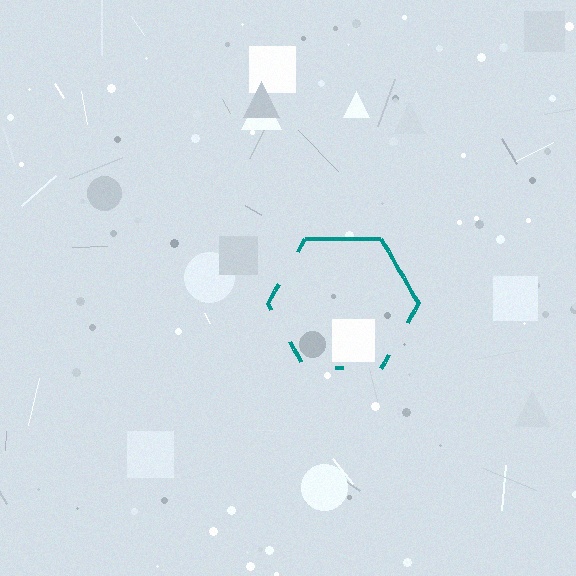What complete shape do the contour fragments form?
The contour fragments form a hexagon.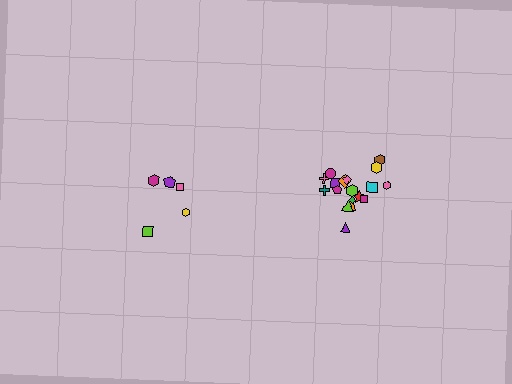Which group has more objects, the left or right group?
The right group.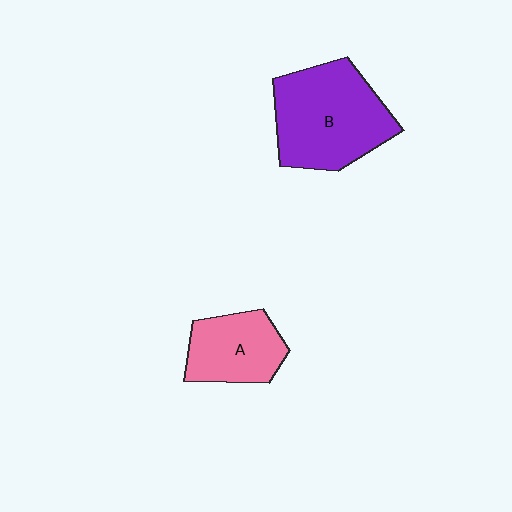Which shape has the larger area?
Shape B (purple).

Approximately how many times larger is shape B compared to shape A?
Approximately 1.7 times.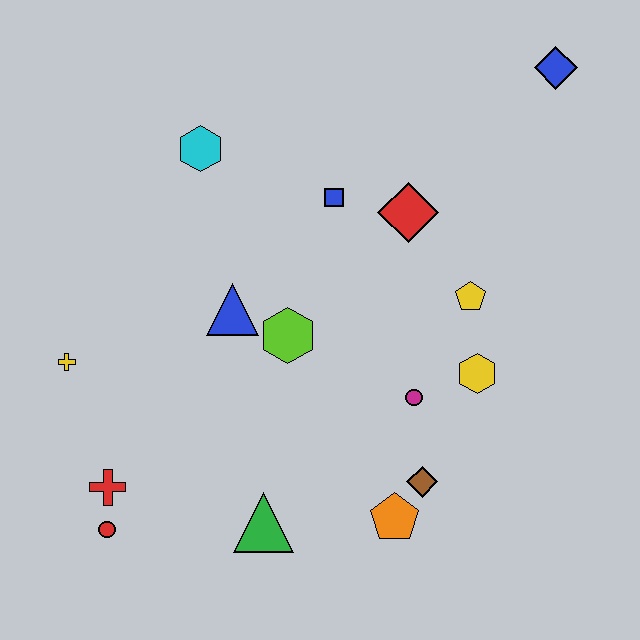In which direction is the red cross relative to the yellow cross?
The red cross is below the yellow cross.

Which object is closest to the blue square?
The red diamond is closest to the blue square.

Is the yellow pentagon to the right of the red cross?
Yes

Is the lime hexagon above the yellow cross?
Yes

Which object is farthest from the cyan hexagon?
The orange pentagon is farthest from the cyan hexagon.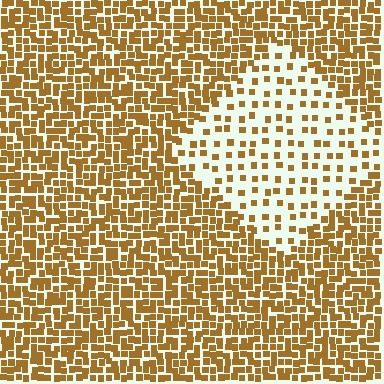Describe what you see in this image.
The image contains small brown elements arranged at two different densities. A diamond-shaped region is visible where the elements are less densely packed than the surrounding area.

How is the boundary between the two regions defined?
The boundary is defined by a change in element density (approximately 2.7x ratio). All elements are the same color, size, and shape.